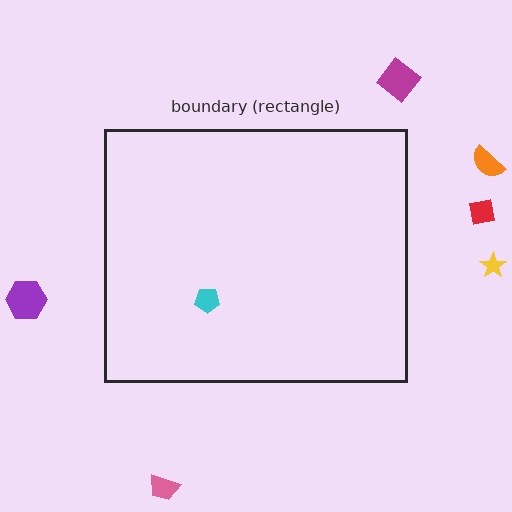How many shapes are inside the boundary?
1 inside, 6 outside.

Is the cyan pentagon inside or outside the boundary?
Inside.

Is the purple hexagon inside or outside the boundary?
Outside.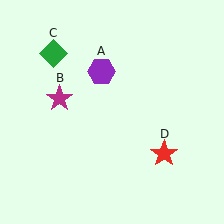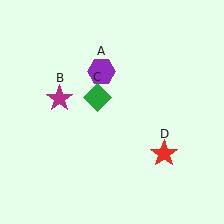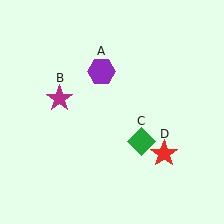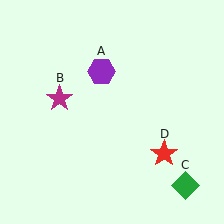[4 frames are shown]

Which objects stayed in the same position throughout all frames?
Purple hexagon (object A) and magenta star (object B) and red star (object D) remained stationary.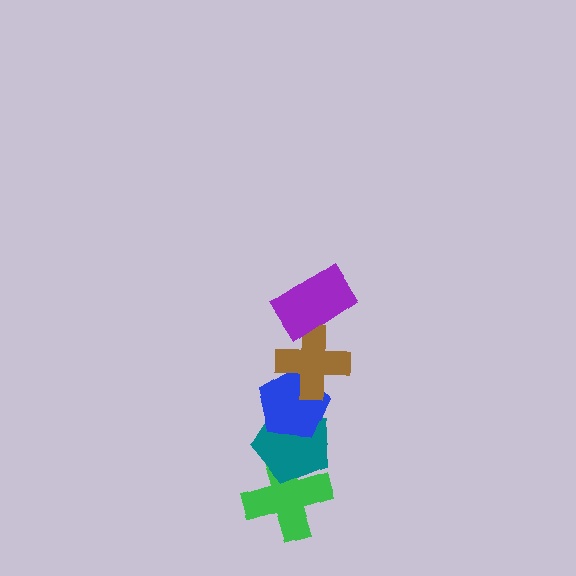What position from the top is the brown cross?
The brown cross is 2nd from the top.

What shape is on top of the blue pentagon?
The brown cross is on top of the blue pentagon.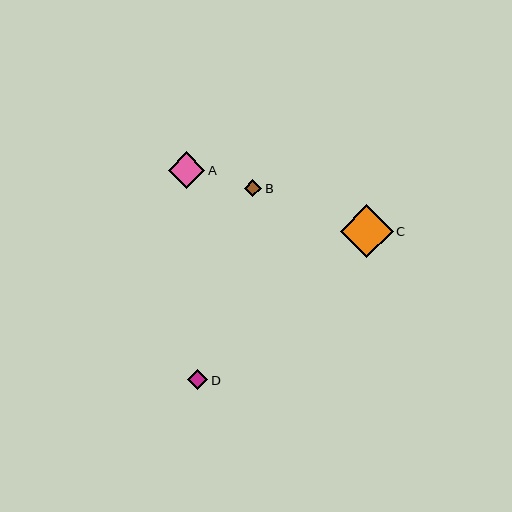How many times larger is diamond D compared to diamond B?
Diamond D is approximately 1.2 times the size of diamond B.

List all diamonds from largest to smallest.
From largest to smallest: C, A, D, B.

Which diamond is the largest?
Diamond C is the largest with a size of approximately 52 pixels.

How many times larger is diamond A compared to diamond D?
Diamond A is approximately 1.8 times the size of diamond D.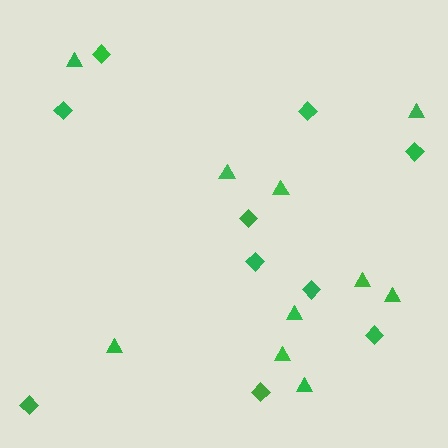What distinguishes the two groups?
There are 2 groups: one group of triangles (10) and one group of diamonds (10).